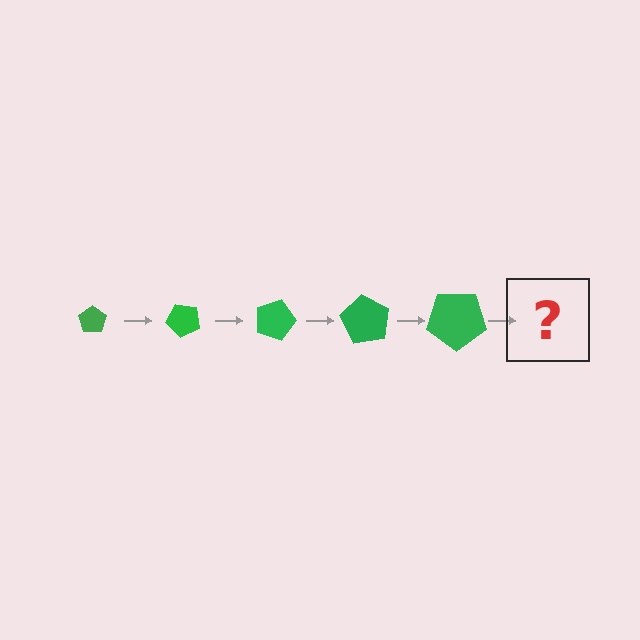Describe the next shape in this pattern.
It should be a pentagon, larger than the previous one and rotated 225 degrees from the start.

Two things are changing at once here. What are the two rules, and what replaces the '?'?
The two rules are that the pentagon grows larger each step and it rotates 45 degrees each step. The '?' should be a pentagon, larger than the previous one and rotated 225 degrees from the start.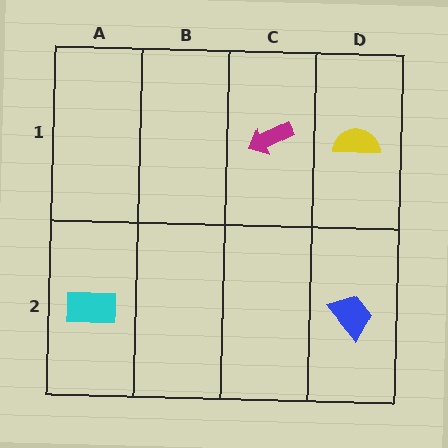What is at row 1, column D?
A yellow semicircle.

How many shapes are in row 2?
2 shapes.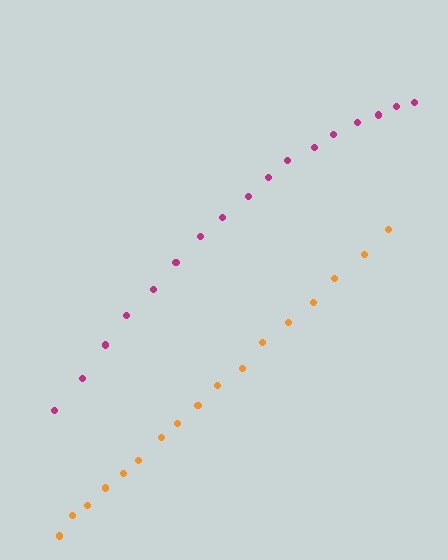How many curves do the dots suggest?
There are 2 distinct paths.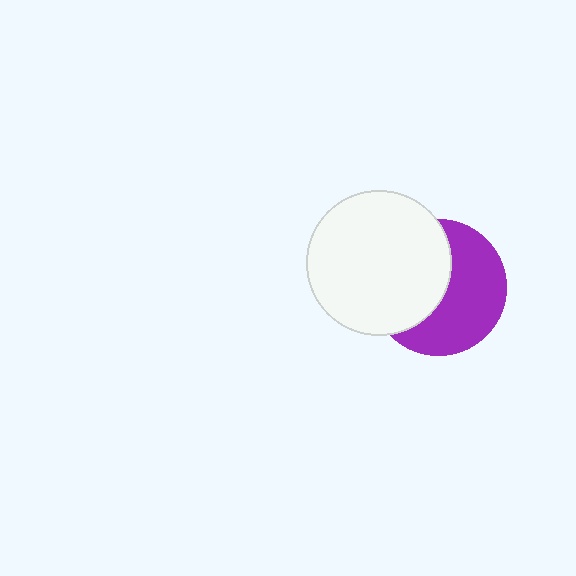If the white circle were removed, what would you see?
You would see the complete purple circle.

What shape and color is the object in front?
The object in front is a white circle.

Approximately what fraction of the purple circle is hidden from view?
Roughly 47% of the purple circle is hidden behind the white circle.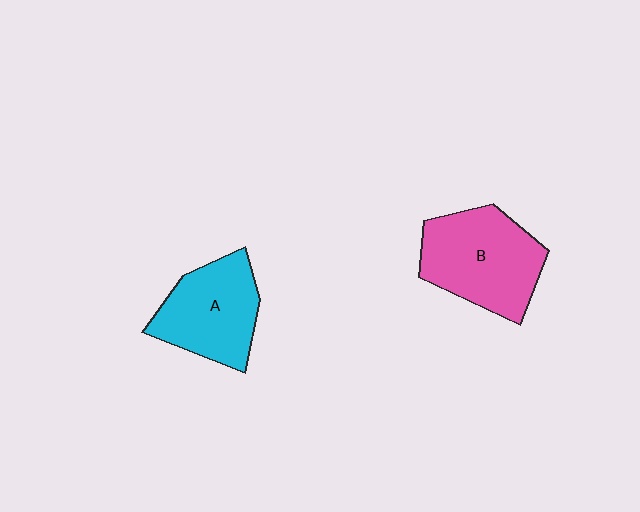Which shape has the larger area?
Shape B (pink).